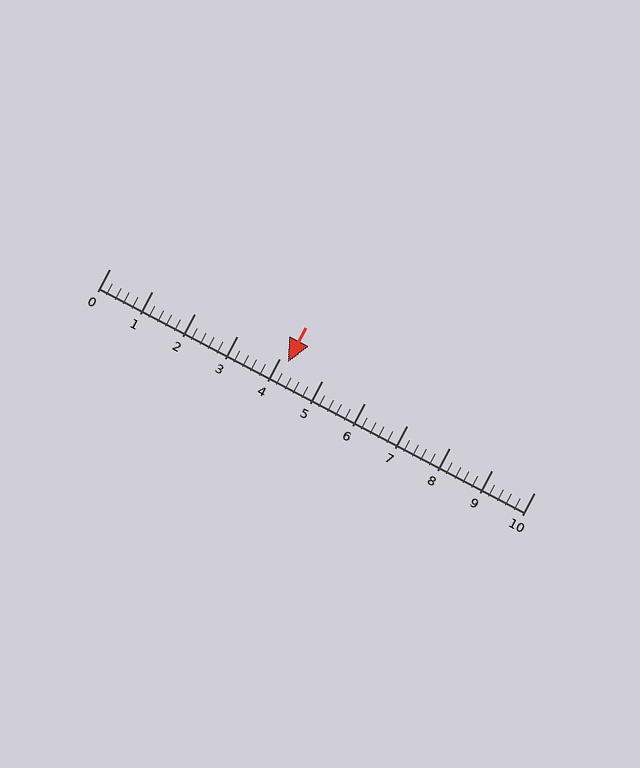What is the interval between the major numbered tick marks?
The major tick marks are spaced 1 units apart.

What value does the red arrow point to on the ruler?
The red arrow points to approximately 4.2.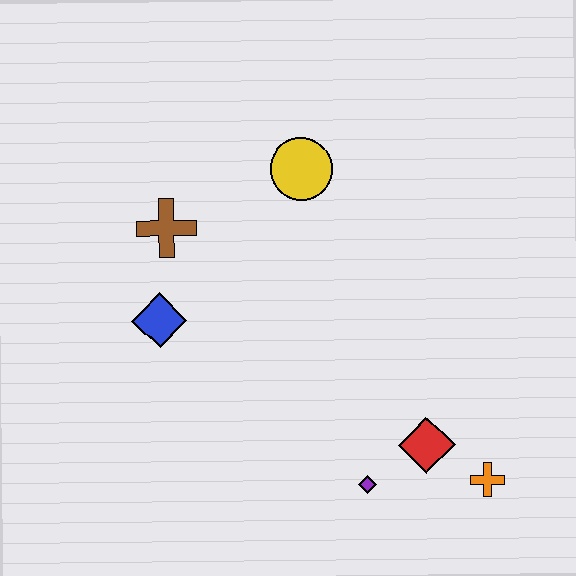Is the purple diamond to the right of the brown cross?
Yes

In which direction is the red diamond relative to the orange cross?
The red diamond is to the left of the orange cross.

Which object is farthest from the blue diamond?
The orange cross is farthest from the blue diamond.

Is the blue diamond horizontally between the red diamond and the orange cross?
No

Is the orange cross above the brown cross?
No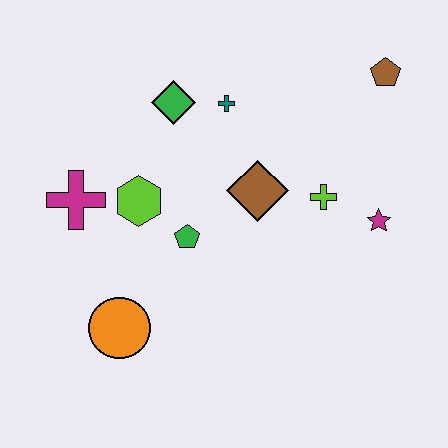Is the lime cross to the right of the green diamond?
Yes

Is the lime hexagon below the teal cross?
Yes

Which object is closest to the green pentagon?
The lime hexagon is closest to the green pentagon.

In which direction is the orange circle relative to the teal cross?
The orange circle is below the teal cross.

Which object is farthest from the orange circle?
The brown pentagon is farthest from the orange circle.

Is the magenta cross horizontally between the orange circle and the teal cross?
No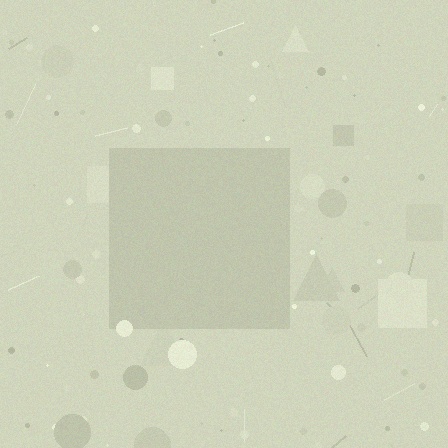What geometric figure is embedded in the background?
A square is embedded in the background.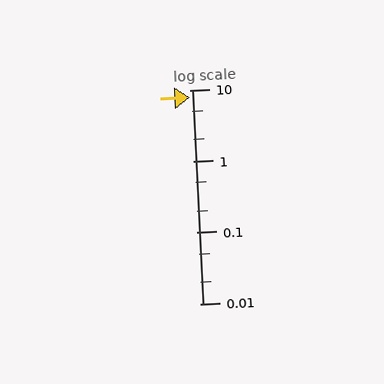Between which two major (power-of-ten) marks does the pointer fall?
The pointer is between 1 and 10.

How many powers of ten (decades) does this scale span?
The scale spans 3 decades, from 0.01 to 10.